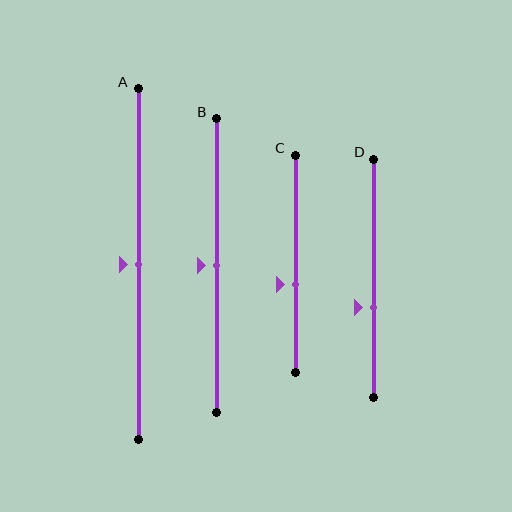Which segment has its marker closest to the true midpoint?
Segment A has its marker closest to the true midpoint.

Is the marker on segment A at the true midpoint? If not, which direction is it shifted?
Yes, the marker on segment A is at the true midpoint.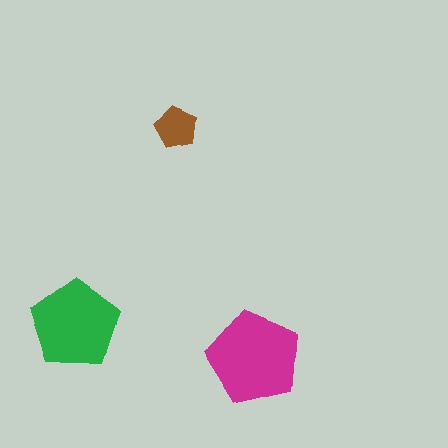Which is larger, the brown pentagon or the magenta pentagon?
The magenta one.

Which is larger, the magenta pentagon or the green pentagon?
The magenta one.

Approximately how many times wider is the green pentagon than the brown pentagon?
About 2 times wider.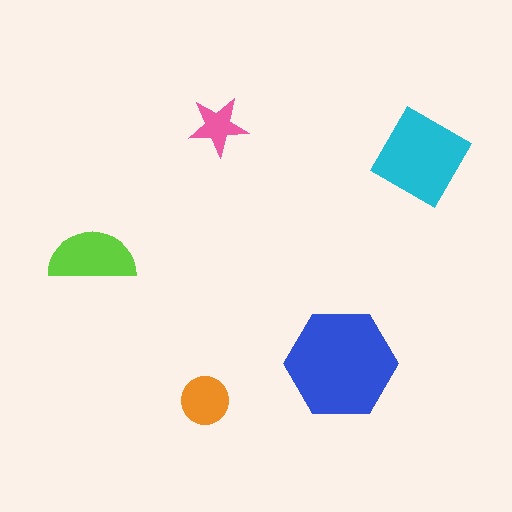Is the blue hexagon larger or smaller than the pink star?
Larger.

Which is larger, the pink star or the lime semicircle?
The lime semicircle.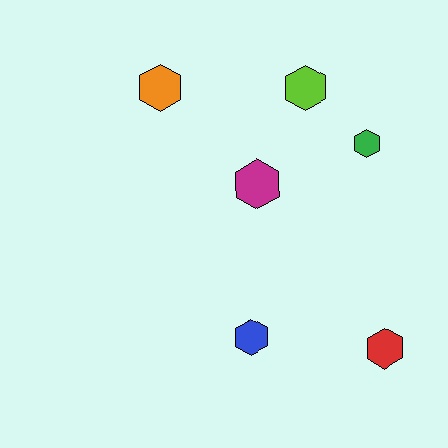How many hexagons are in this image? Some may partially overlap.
There are 6 hexagons.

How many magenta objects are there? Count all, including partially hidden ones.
There is 1 magenta object.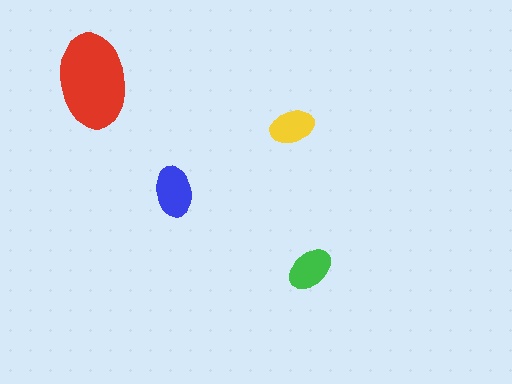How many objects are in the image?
There are 4 objects in the image.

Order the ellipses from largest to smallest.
the red one, the blue one, the green one, the yellow one.